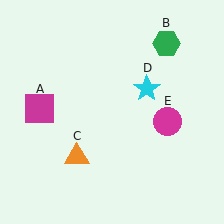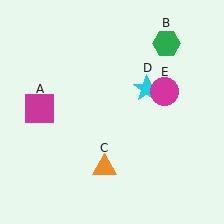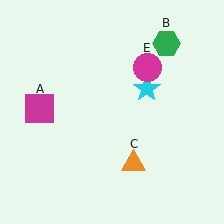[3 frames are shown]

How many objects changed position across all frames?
2 objects changed position: orange triangle (object C), magenta circle (object E).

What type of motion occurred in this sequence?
The orange triangle (object C), magenta circle (object E) rotated counterclockwise around the center of the scene.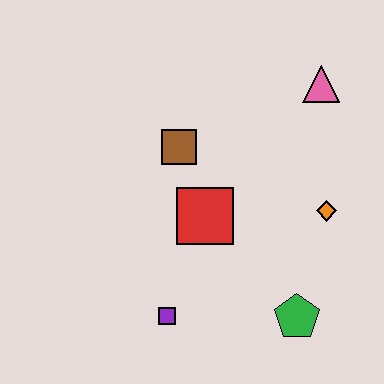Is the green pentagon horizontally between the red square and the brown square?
No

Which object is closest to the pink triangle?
The orange diamond is closest to the pink triangle.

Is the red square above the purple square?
Yes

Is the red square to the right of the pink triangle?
No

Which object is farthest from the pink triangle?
The purple square is farthest from the pink triangle.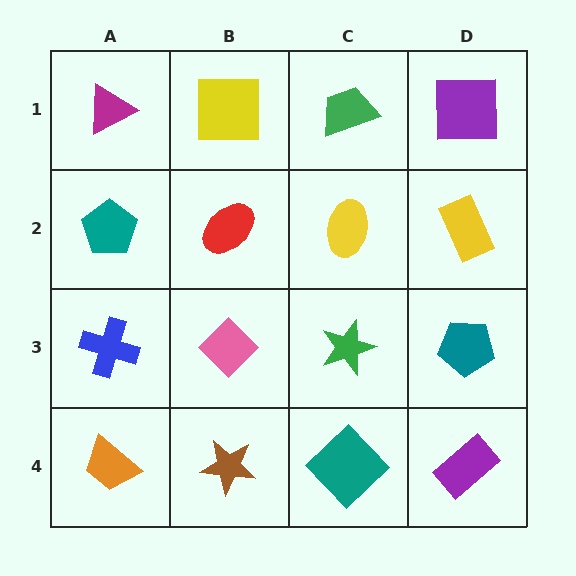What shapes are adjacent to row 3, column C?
A yellow ellipse (row 2, column C), a teal diamond (row 4, column C), a pink diamond (row 3, column B), a teal pentagon (row 3, column D).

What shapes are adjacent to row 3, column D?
A yellow rectangle (row 2, column D), a purple rectangle (row 4, column D), a green star (row 3, column C).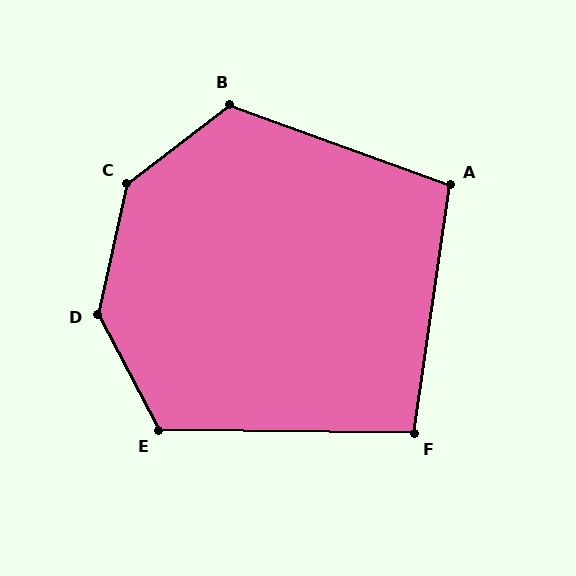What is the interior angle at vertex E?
Approximately 119 degrees (obtuse).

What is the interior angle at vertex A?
Approximately 102 degrees (obtuse).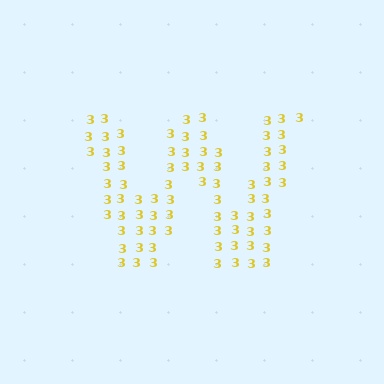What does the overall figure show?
The overall figure shows the letter W.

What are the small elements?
The small elements are digit 3's.